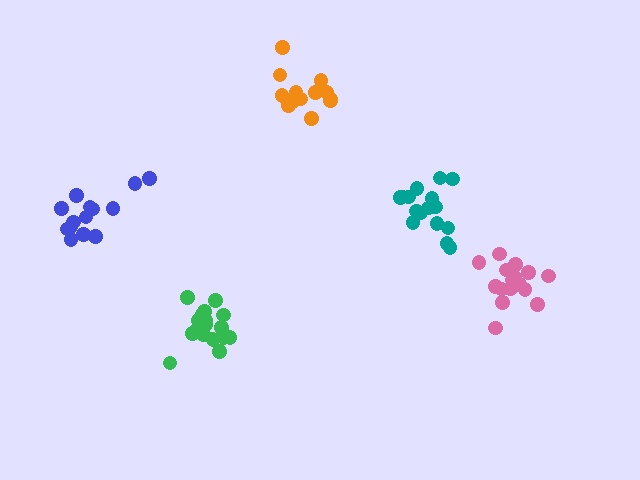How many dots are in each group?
Group 1: 19 dots, Group 2: 16 dots, Group 3: 16 dots, Group 4: 14 dots, Group 5: 14 dots (79 total).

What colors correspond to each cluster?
The clusters are colored: green, teal, pink, blue, orange.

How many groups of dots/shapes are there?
There are 5 groups.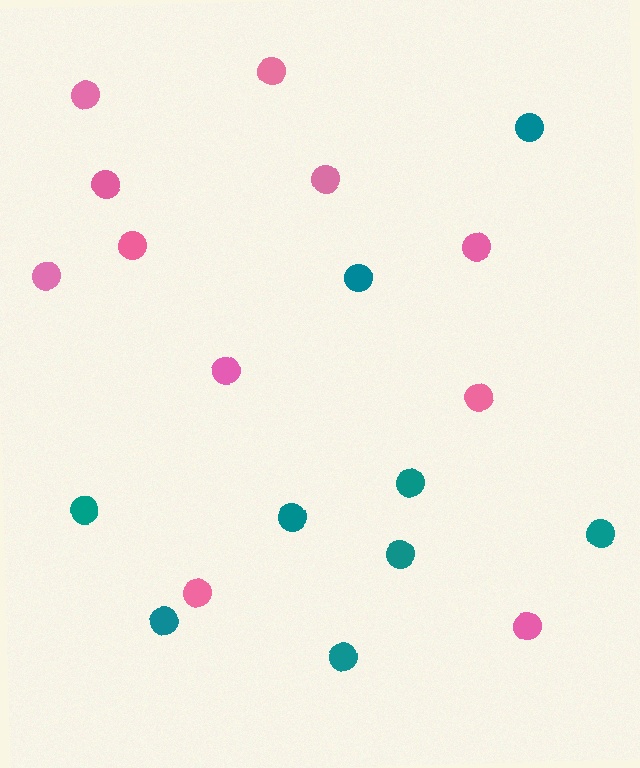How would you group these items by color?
There are 2 groups: one group of teal circles (9) and one group of pink circles (11).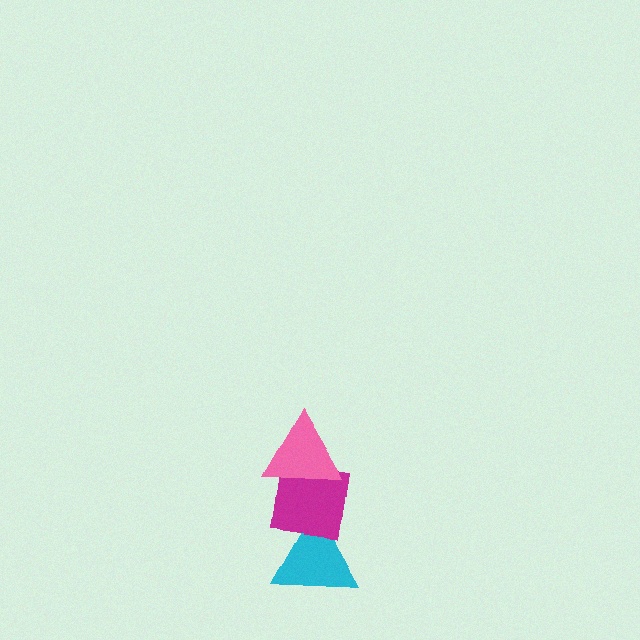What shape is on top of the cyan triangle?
The magenta square is on top of the cyan triangle.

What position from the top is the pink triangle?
The pink triangle is 1st from the top.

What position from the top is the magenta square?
The magenta square is 2nd from the top.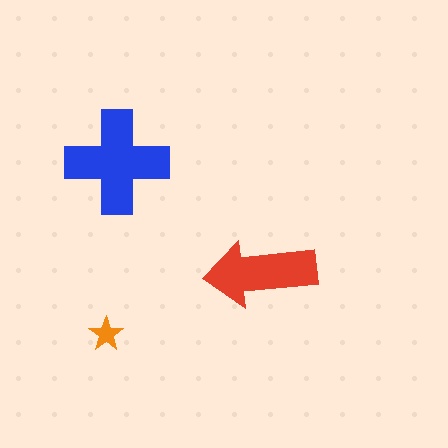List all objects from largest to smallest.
The blue cross, the red arrow, the orange star.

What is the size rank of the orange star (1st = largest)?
3rd.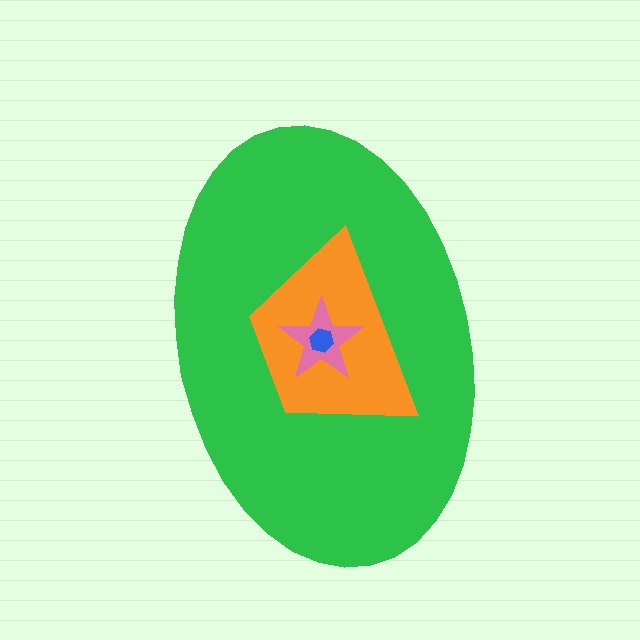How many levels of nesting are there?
4.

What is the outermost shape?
The green ellipse.